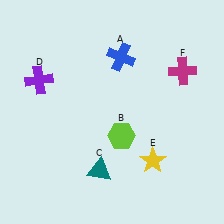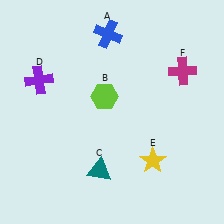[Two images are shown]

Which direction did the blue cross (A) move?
The blue cross (A) moved up.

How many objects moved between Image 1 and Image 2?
2 objects moved between the two images.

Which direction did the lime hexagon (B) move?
The lime hexagon (B) moved up.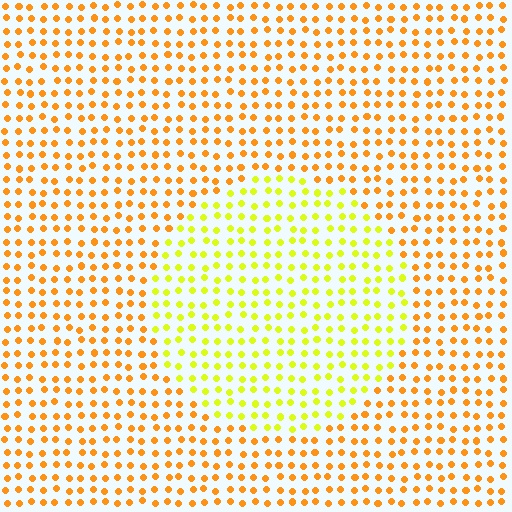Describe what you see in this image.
The image is filled with small orange elements in a uniform arrangement. A circle-shaped region is visible where the elements are tinted to a slightly different hue, forming a subtle color boundary.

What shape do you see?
I see a circle.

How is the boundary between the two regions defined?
The boundary is defined purely by a slight shift in hue (about 37 degrees). Spacing, size, and orientation are identical on both sides.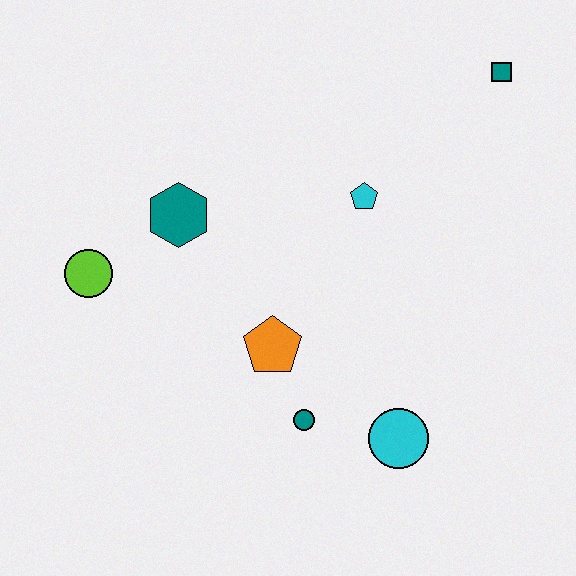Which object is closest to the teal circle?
The orange pentagon is closest to the teal circle.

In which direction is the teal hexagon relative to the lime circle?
The teal hexagon is to the right of the lime circle.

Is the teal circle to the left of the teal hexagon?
No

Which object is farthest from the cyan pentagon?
The lime circle is farthest from the cyan pentagon.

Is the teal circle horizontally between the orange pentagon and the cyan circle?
Yes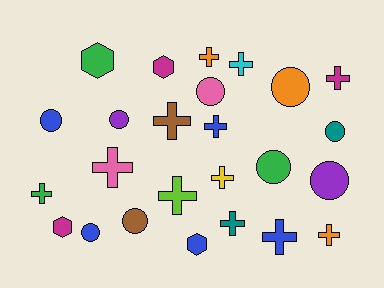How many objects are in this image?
There are 25 objects.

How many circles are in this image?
There are 9 circles.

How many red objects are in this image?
There are no red objects.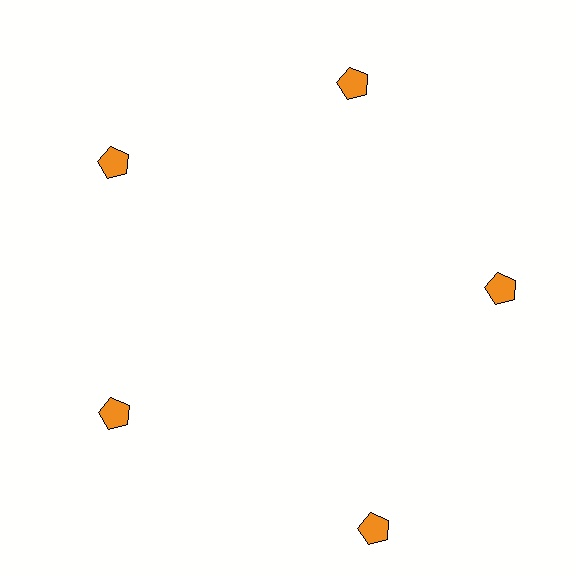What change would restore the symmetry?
The symmetry would be restored by moving it inward, back onto the ring so that all 5 pentagons sit at equal angles and equal distance from the center.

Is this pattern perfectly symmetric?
No. The 5 orange pentagons are arranged in a ring, but one element near the 5 o'clock position is pushed outward from the center, breaking the 5-fold rotational symmetry.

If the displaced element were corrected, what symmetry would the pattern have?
It would have 5-fold rotational symmetry — the pattern would map onto itself every 72 degrees.